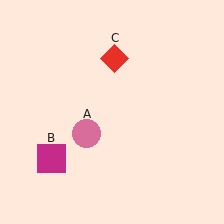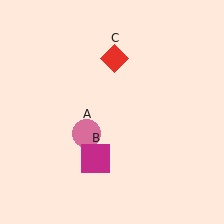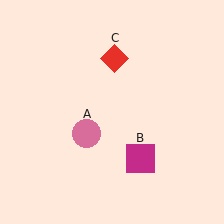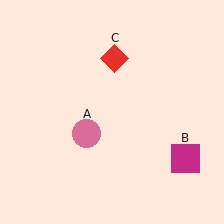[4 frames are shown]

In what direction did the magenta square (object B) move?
The magenta square (object B) moved right.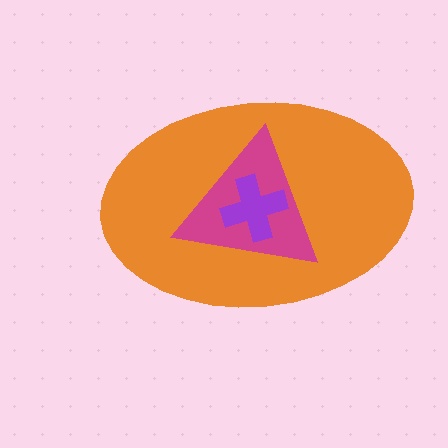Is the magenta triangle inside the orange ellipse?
Yes.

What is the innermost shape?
The purple cross.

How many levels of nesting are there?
3.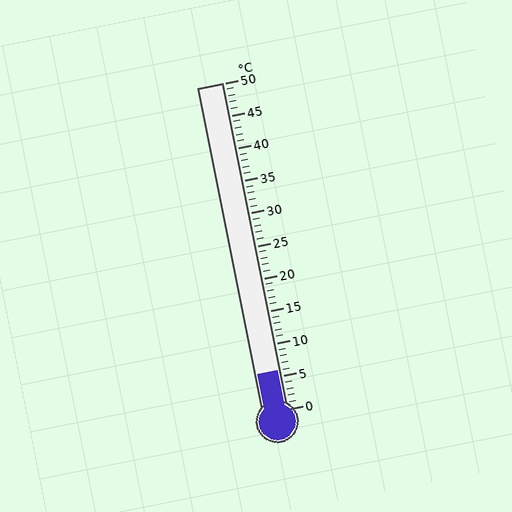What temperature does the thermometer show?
The thermometer shows approximately 6°C.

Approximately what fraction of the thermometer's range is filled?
The thermometer is filled to approximately 10% of its range.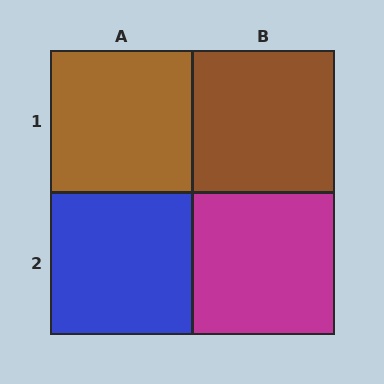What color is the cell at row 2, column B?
Magenta.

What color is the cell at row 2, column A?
Blue.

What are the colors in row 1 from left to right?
Brown, brown.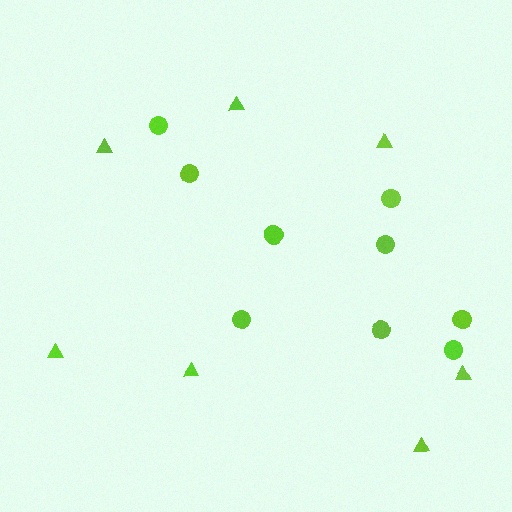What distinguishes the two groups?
There are 2 groups: one group of circles (9) and one group of triangles (7).